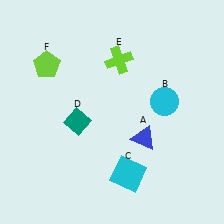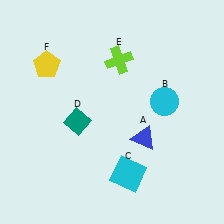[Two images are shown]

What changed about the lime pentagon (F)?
In Image 1, F is lime. In Image 2, it changed to yellow.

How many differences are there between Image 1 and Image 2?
There is 1 difference between the two images.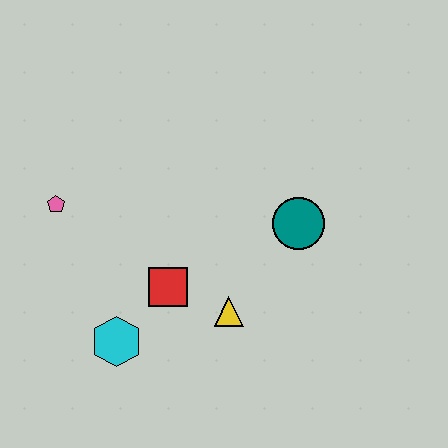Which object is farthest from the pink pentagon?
The teal circle is farthest from the pink pentagon.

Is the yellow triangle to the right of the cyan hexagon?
Yes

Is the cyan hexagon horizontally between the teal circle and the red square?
No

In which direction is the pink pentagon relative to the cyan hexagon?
The pink pentagon is above the cyan hexagon.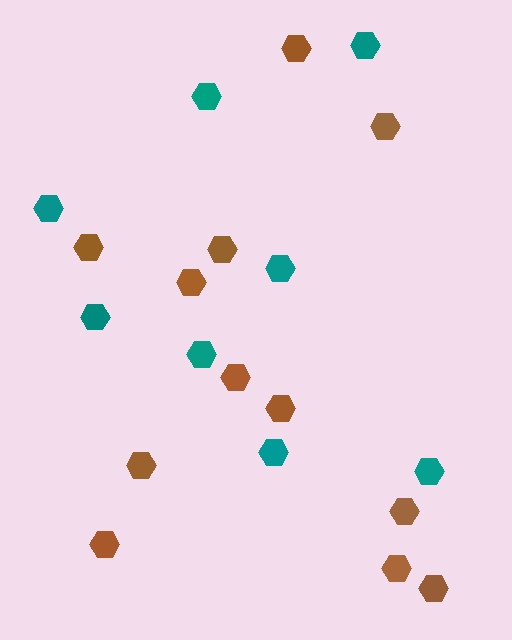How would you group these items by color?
There are 2 groups: one group of brown hexagons (12) and one group of teal hexagons (8).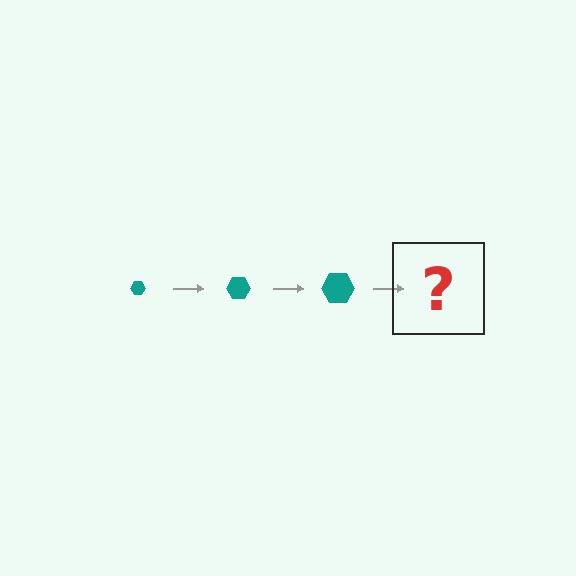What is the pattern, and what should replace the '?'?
The pattern is that the hexagon gets progressively larger each step. The '?' should be a teal hexagon, larger than the previous one.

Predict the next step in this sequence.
The next step is a teal hexagon, larger than the previous one.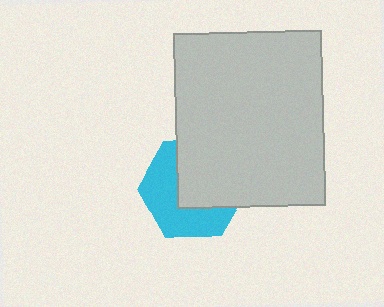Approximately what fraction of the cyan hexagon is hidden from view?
Roughly 52% of the cyan hexagon is hidden behind the light gray rectangle.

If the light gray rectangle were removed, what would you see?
You would see the complete cyan hexagon.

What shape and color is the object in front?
The object in front is a light gray rectangle.